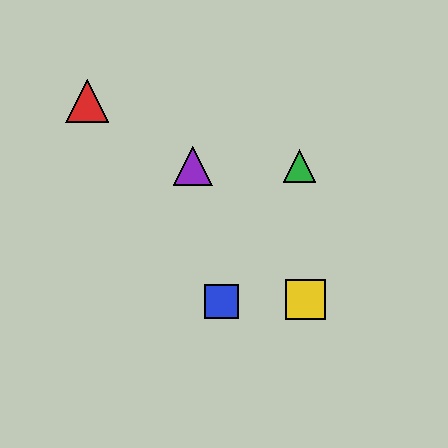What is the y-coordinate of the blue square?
The blue square is at y≈301.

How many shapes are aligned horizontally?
2 shapes (the green triangle, the purple triangle) are aligned horizontally.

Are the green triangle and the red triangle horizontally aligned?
No, the green triangle is at y≈166 and the red triangle is at y≈101.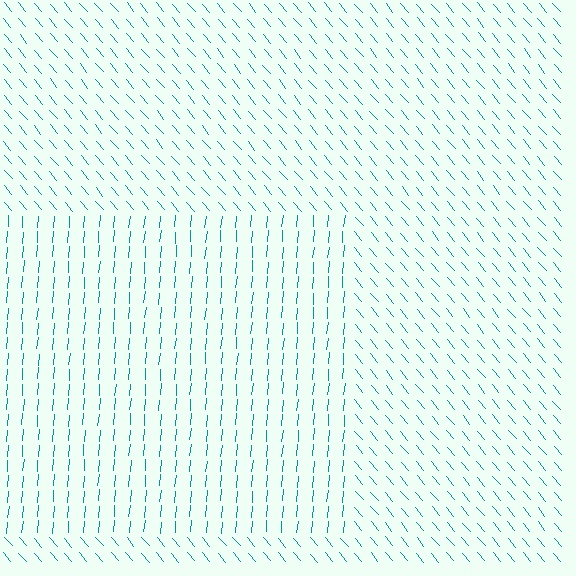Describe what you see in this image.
The image is filled with small teal line segments. A rectangle region in the image has lines oriented differently from the surrounding lines, creating a visible texture boundary.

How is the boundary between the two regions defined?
The boundary is defined purely by a change in line orientation (approximately 45 degrees difference). All lines are the same color and thickness.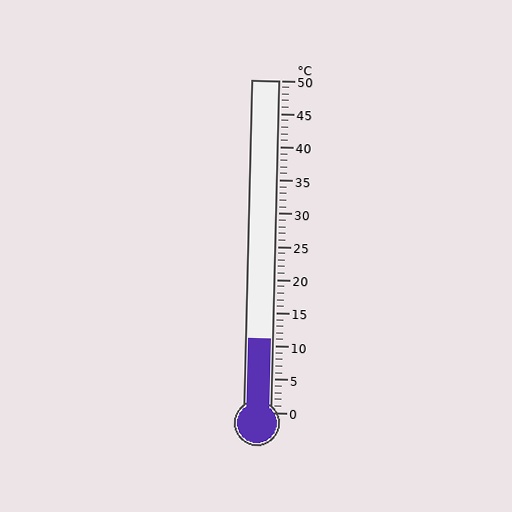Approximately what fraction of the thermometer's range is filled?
The thermometer is filled to approximately 20% of its range.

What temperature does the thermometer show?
The thermometer shows approximately 11°C.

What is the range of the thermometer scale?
The thermometer scale ranges from 0°C to 50°C.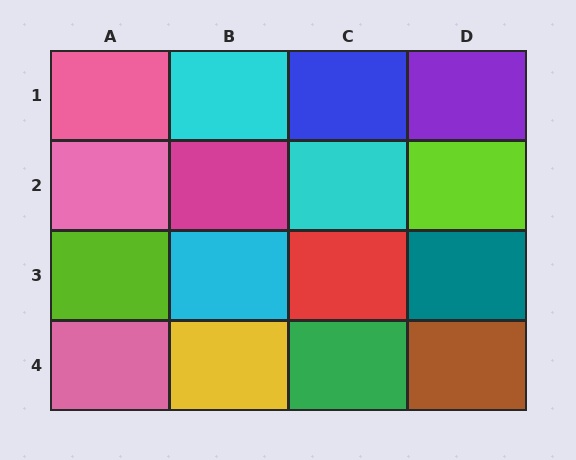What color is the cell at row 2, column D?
Lime.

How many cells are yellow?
1 cell is yellow.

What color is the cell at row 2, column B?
Magenta.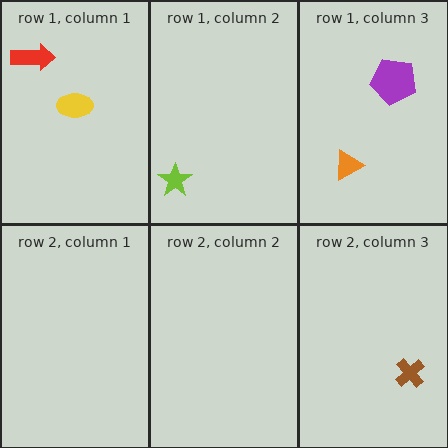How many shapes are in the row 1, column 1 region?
2.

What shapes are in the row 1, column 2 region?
The lime star.